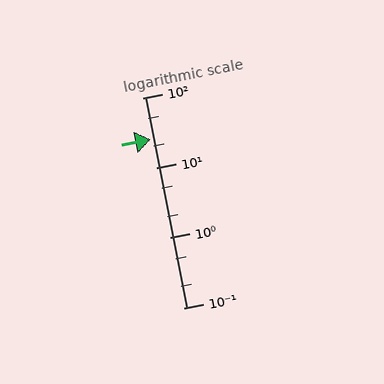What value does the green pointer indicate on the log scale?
The pointer indicates approximately 25.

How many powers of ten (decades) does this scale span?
The scale spans 3 decades, from 0.1 to 100.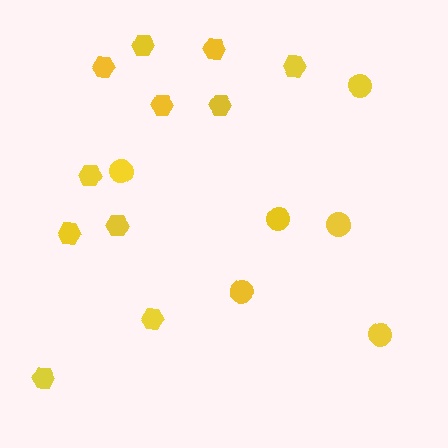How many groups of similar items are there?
There are 2 groups: one group of hexagons (11) and one group of circles (6).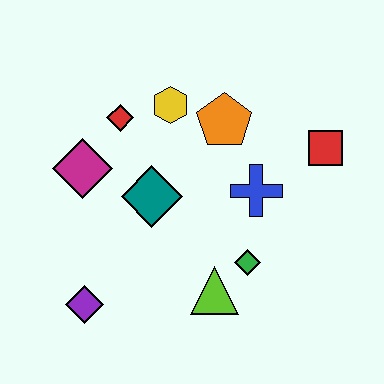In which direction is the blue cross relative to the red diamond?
The blue cross is to the right of the red diamond.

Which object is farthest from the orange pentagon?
The purple diamond is farthest from the orange pentagon.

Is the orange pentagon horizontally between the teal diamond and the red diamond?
No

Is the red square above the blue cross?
Yes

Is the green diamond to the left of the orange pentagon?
No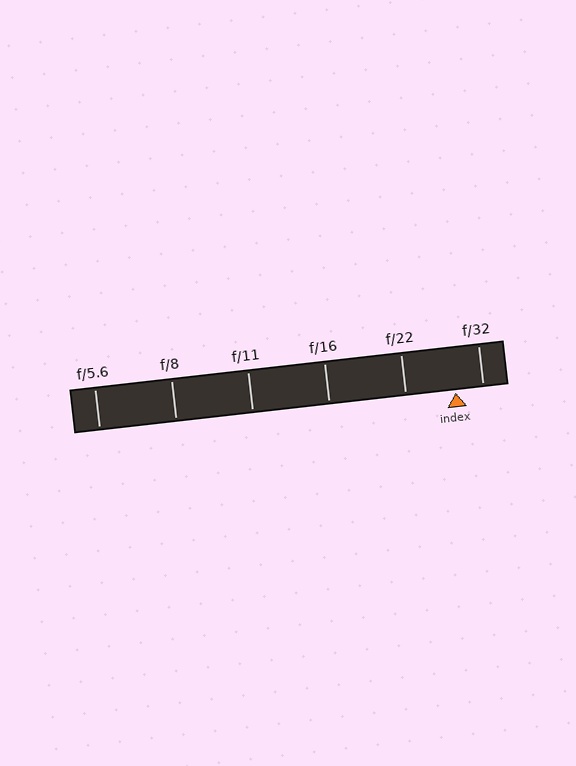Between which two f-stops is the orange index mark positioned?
The index mark is between f/22 and f/32.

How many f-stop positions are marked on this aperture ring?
There are 6 f-stop positions marked.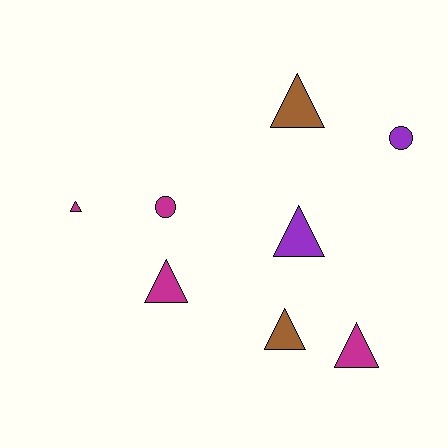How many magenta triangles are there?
There are 3 magenta triangles.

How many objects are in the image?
There are 8 objects.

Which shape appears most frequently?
Triangle, with 6 objects.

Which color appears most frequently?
Magenta, with 4 objects.